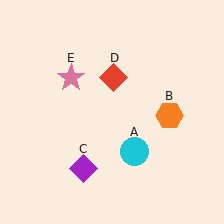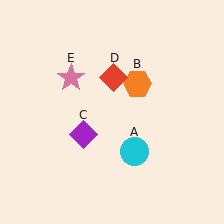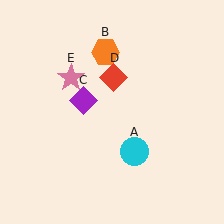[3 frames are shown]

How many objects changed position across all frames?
2 objects changed position: orange hexagon (object B), purple diamond (object C).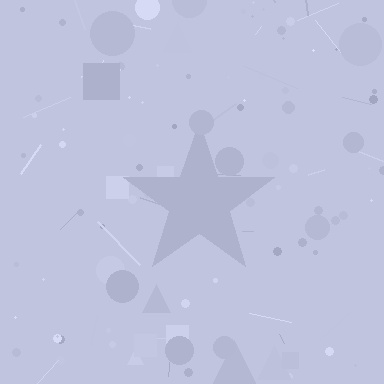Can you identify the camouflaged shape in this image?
The camouflaged shape is a star.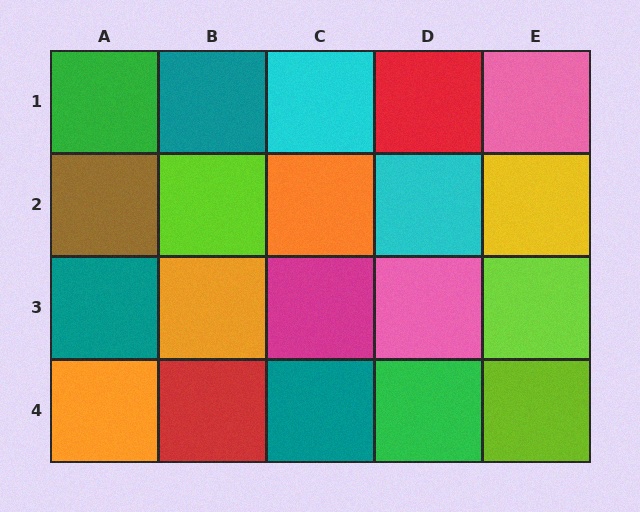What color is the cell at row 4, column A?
Orange.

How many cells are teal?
3 cells are teal.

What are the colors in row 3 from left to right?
Teal, orange, magenta, pink, lime.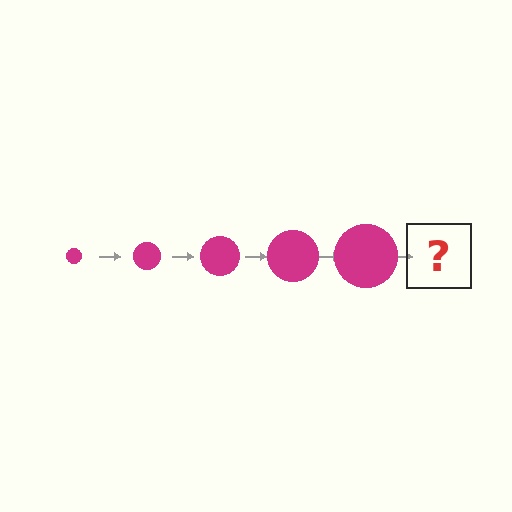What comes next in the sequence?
The next element should be a magenta circle, larger than the previous one.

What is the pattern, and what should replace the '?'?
The pattern is that the circle gets progressively larger each step. The '?' should be a magenta circle, larger than the previous one.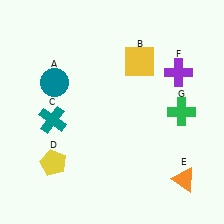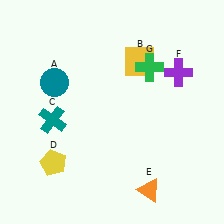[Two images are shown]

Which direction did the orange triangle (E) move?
The orange triangle (E) moved left.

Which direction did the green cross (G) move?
The green cross (G) moved up.